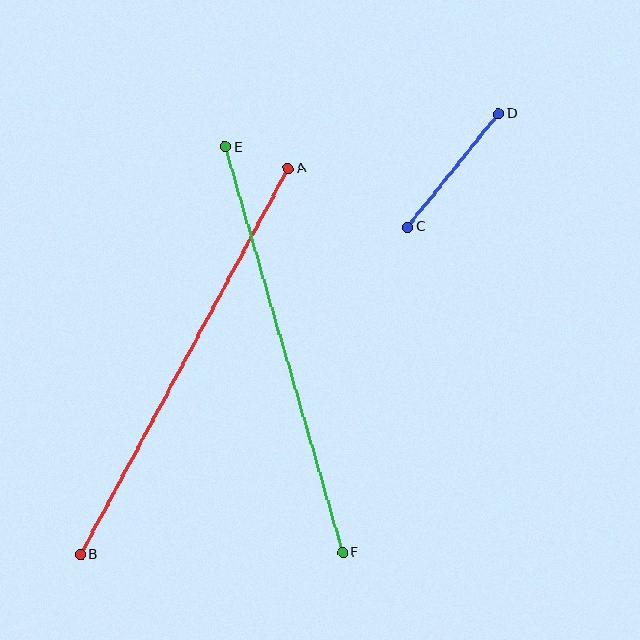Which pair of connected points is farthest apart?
Points A and B are farthest apart.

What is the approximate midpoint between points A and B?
The midpoint is at approximately (184, 361) pixels.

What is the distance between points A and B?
The distance is approximately 439 pixels.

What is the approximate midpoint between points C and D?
The midpoint is at approximately (453, 170) pixels.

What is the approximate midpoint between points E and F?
The midpoint is at approximately (284, 350) pixels.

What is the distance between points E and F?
The distance is approximately 422 pixels.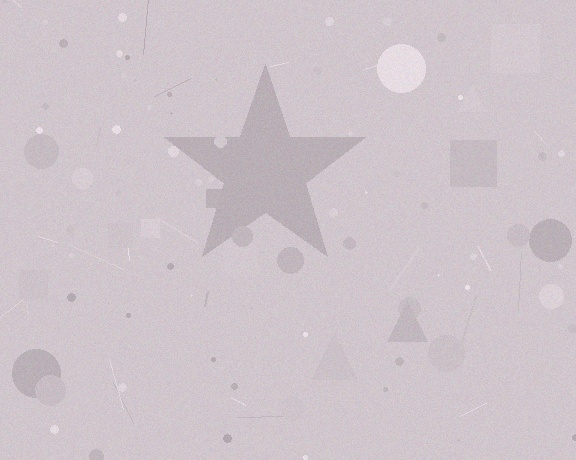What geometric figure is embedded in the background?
A star is embedded in the background.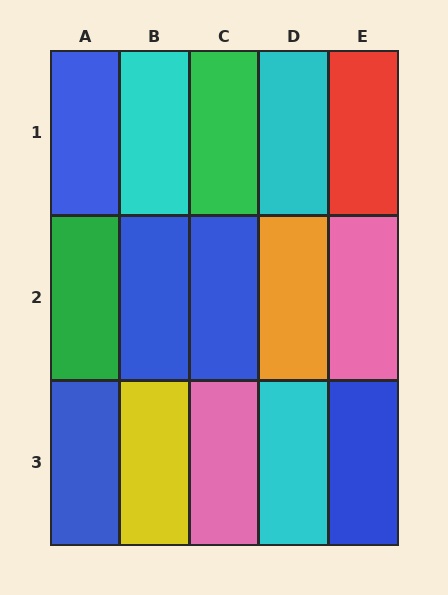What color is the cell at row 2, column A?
Green.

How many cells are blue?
5 cells are blue.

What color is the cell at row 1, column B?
Cyan.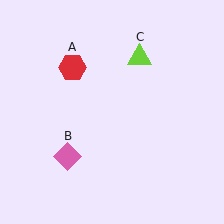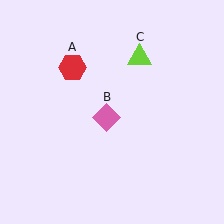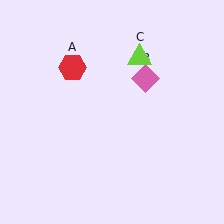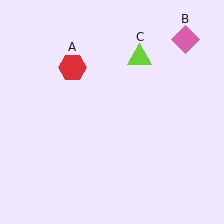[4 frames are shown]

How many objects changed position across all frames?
1 object changed position: pink diamond (object B).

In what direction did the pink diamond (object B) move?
The pink diamond (object B) moved up and to the right.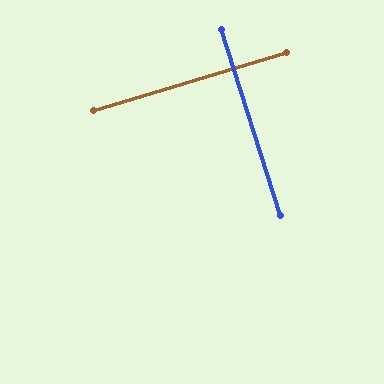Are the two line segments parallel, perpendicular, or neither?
Perpendicular — they meet at approximately 89°.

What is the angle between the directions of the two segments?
Approximately 89 degrees.